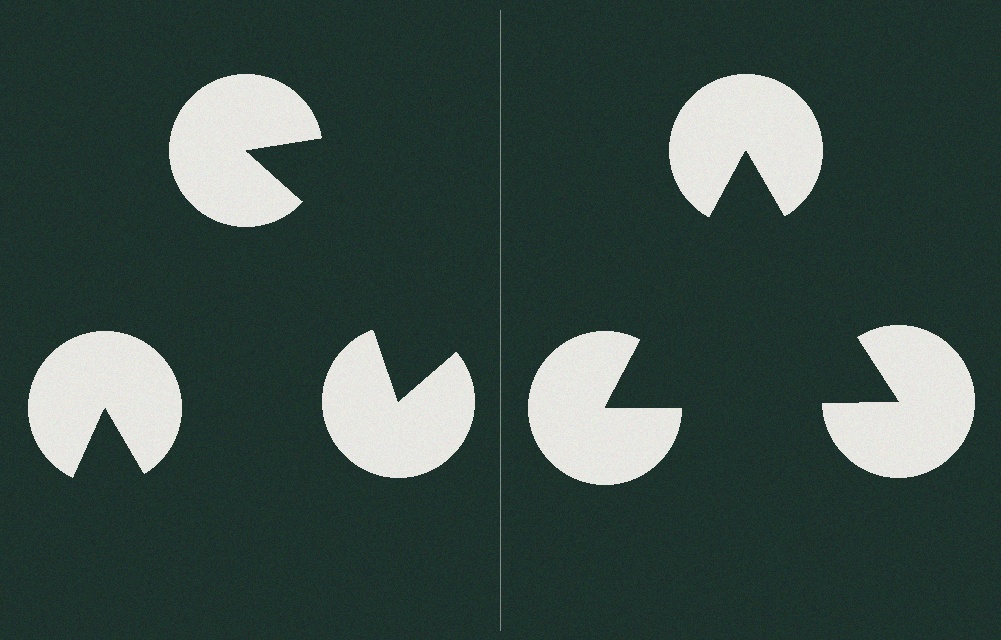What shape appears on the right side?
An illusory triangle.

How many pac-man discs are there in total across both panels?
6 — 3 on each side.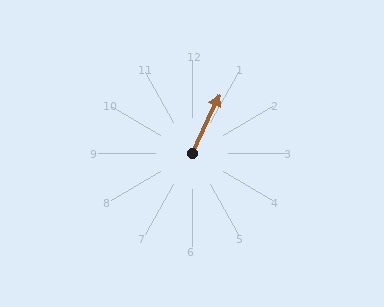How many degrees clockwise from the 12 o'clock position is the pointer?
Approximately 25 degrees.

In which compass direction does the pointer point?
Northeast.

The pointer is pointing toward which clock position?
Roughly 1 o'clock.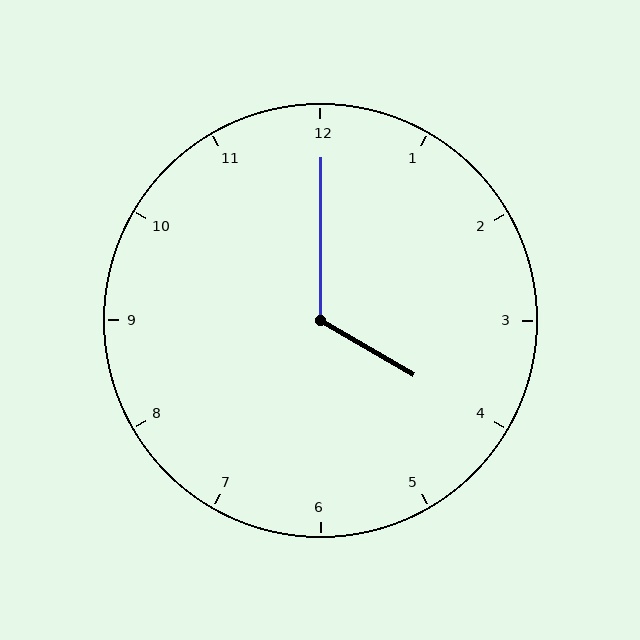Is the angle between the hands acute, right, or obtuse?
It is obtuse.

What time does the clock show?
4:00.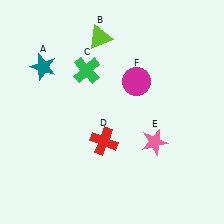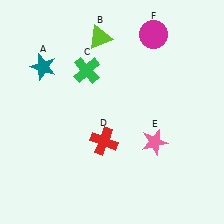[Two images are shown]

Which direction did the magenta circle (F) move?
The magenta circle (F) moved up.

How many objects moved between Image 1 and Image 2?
1 object moved between the two images.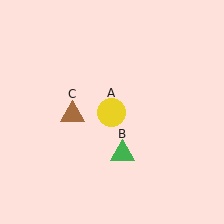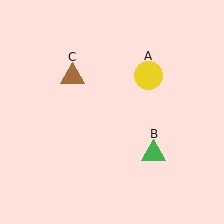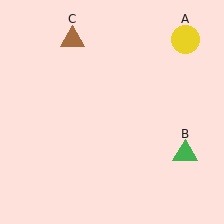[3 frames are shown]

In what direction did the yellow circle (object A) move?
The yellow circle (object A) moved up and to the right.